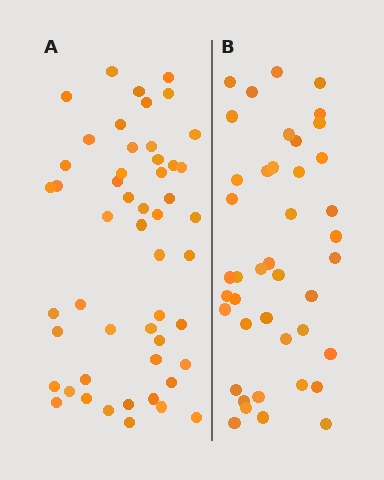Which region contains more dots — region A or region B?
Region A (the left region) has more dots.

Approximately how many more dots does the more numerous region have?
Region A has roughly 8 or so more dots than region B.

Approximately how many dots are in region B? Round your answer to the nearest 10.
About 40 dots. (The exact count is 42, which rounds to 40.)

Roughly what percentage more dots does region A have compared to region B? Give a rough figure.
About 20% more.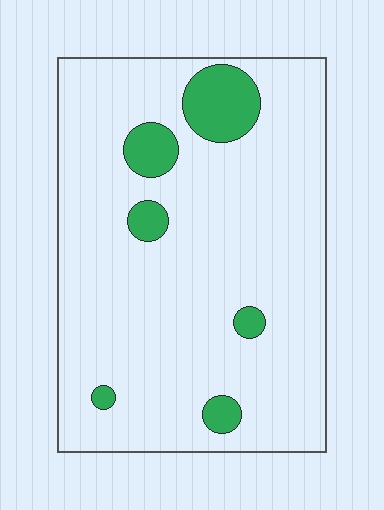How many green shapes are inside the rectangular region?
6.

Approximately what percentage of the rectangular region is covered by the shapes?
Approximately 10%.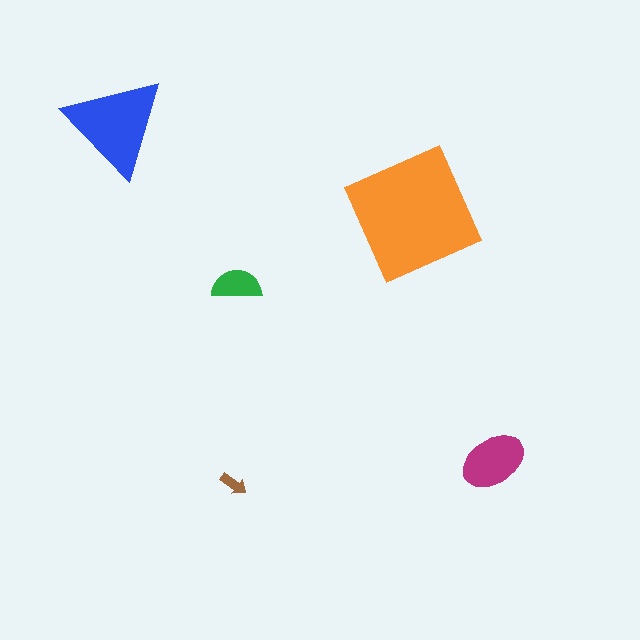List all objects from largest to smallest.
The orange square, the blue triangle, the magenta ellipse, the green semicircle, the brown arrow.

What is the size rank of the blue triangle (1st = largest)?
2nd.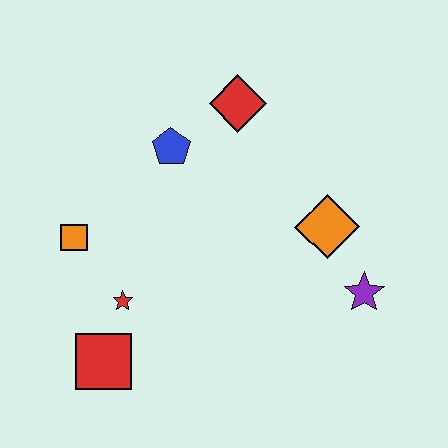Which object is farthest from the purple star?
The orange square is farthest from the purple star.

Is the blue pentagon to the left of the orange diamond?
Yes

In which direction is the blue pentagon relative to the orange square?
The blue pentagon is to the right of the orange square.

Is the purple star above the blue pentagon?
No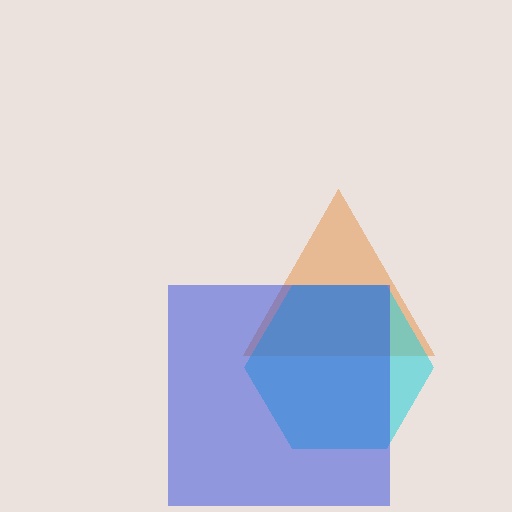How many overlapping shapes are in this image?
There are 3 overlapping shapes in the image.